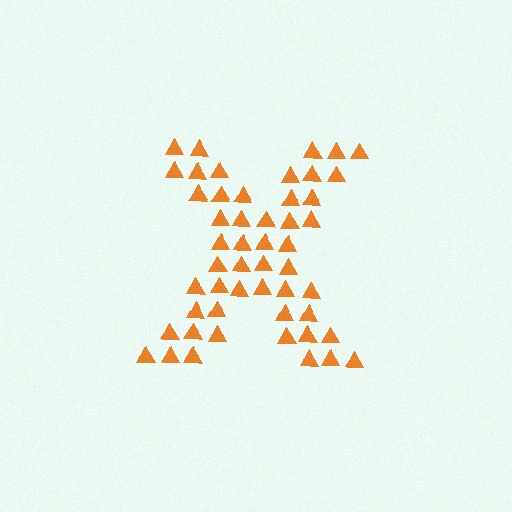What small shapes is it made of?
It is made of small triangles.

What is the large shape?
The large shape is the letter X.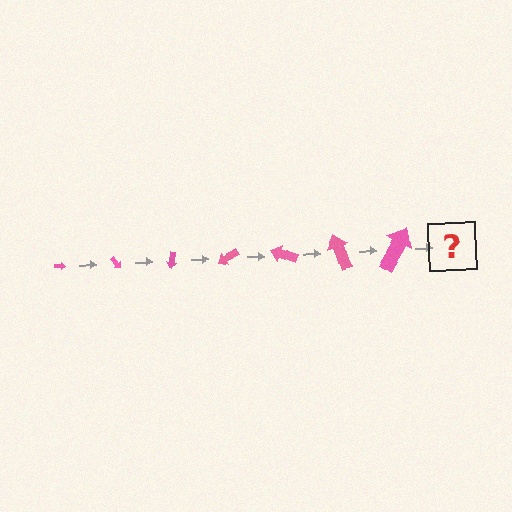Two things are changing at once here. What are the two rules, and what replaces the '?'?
The two rules are that the arrow grows larger each step and it rotates 50 degrees each step. The '?' should be an arrow, larger than the previous one and rotated 350 degrees from the start.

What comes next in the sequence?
The next element should be an arrow, larger than the previous one and rotated 350 degrees from the start.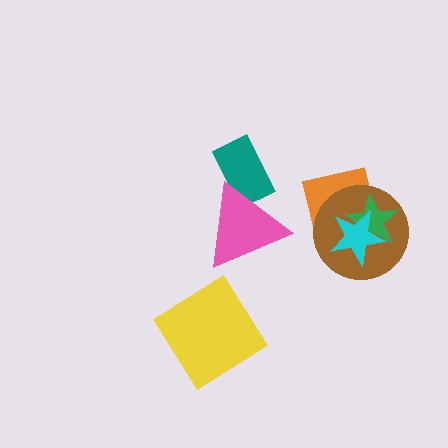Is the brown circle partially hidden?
Yes, it is partially covered by another shape.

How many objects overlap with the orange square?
3 objects overlap with the orange square.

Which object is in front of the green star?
The cyan star is in front of the green star.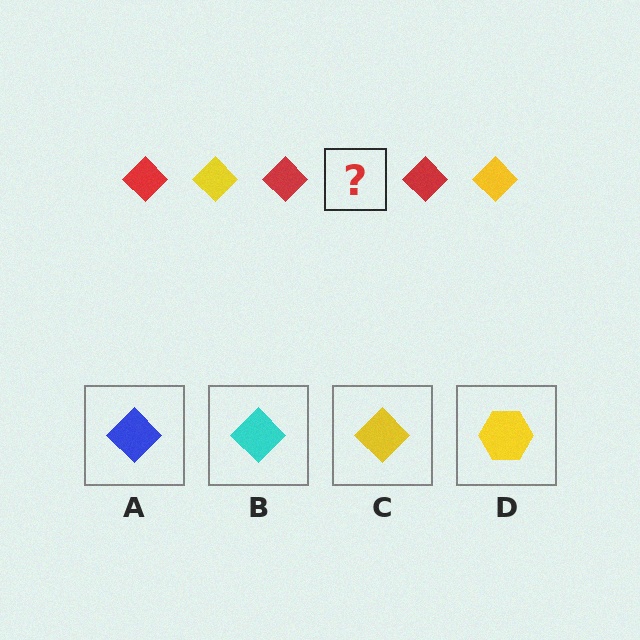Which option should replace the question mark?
Option C.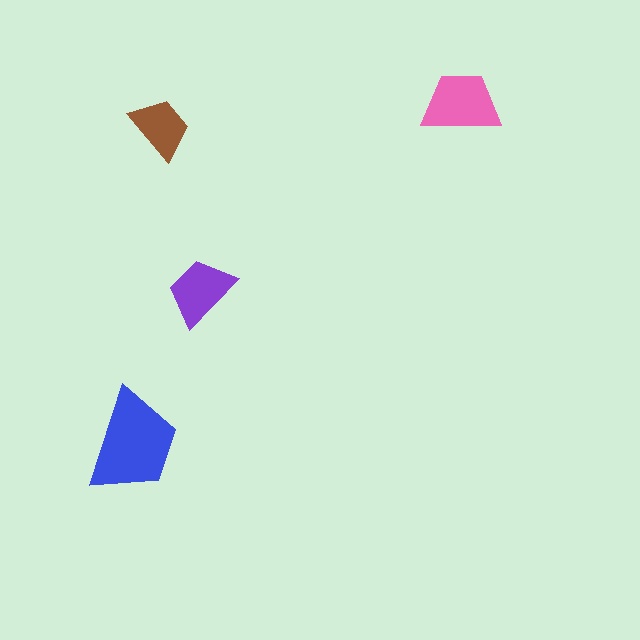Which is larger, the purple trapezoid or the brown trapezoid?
The purple one.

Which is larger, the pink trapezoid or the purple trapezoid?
The pink one.